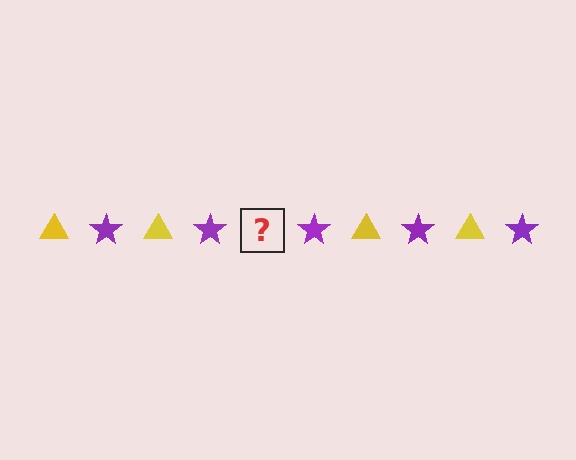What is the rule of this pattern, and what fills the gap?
The rule is that the pattern alternates between yellow triangle and purple star. The gap should be filled with a yellow triangle.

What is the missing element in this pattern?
The missing element is a yellow triangle.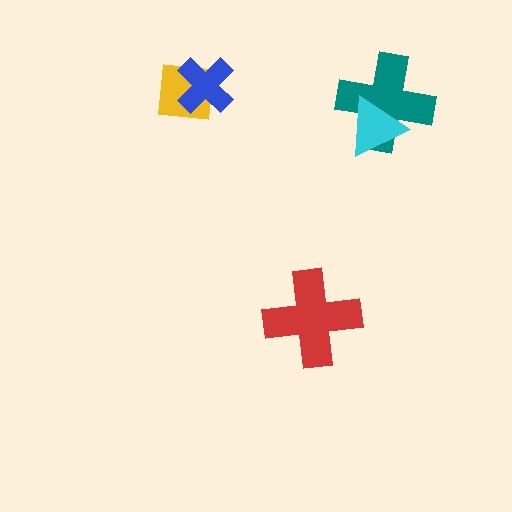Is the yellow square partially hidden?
Yes, it is partially covered by another shape.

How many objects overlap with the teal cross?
1 object overlaps with the teal cross.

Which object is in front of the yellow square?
The blue cross is in front of the yellow square.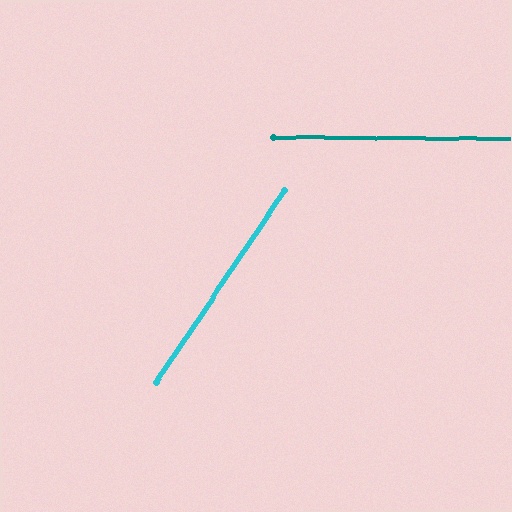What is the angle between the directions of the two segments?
Approximately 57 degrees.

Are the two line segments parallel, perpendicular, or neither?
Neither parallel nor perpendicular — they differ by about 57°.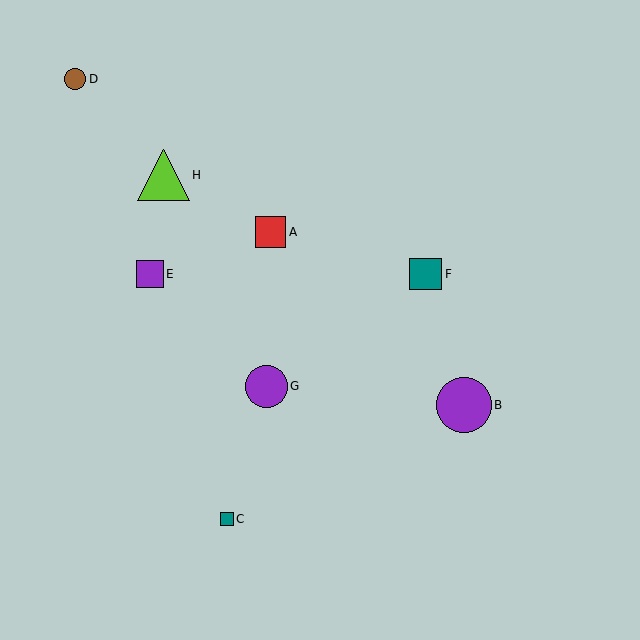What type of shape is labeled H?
Shape H is a lime triangle.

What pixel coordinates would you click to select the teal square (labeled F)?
Click at (426, 274) to select the teal square F.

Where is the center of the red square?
The center of the red square is at (270, 232).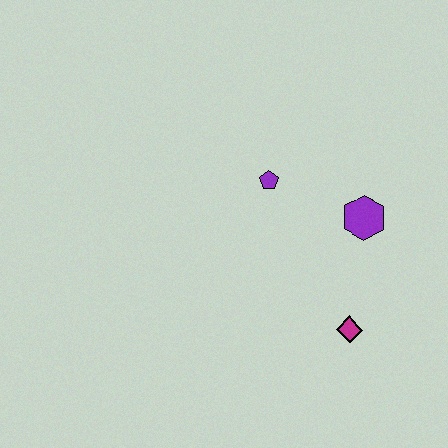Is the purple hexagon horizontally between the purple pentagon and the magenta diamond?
No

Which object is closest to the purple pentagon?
The purple hexagon is closest to the purple pentagon.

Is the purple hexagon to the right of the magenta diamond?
Yes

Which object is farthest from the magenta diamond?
The purple pentagon is farthest from the magenta diamond.